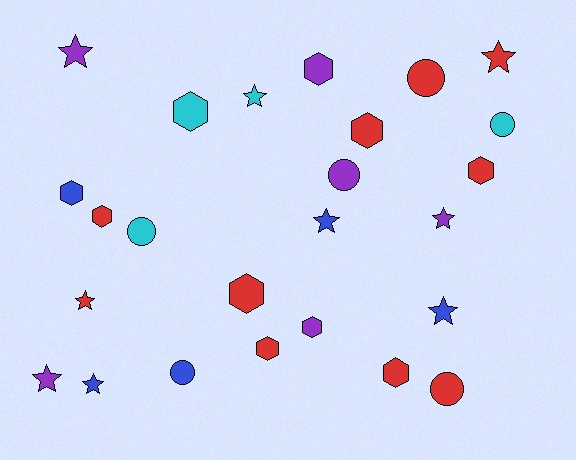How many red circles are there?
There are 2 red circles.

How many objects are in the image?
There are 25 objects.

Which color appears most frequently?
Red, with 10 objects.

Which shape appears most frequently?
Hexagon, with 10 objects.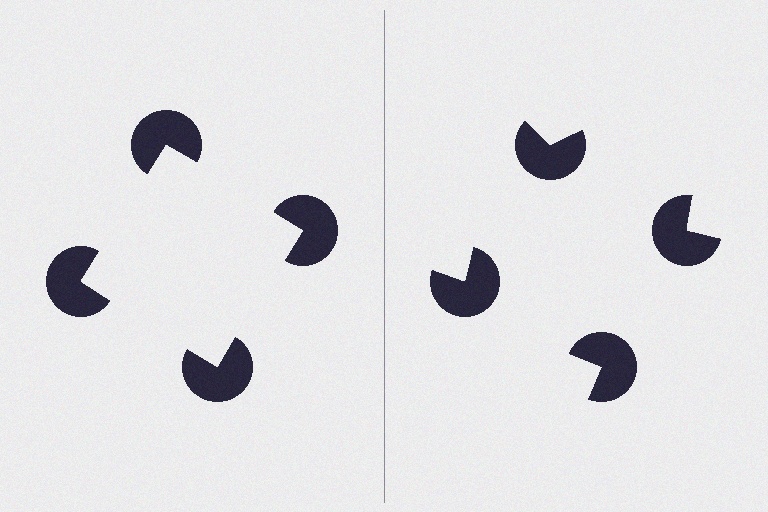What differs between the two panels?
The pac-man discs are positioned identically on both sides; only the wedge orientations differ. On the left they align to a square; on the right they are misaligned.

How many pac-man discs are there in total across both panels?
8 — 4 on each side.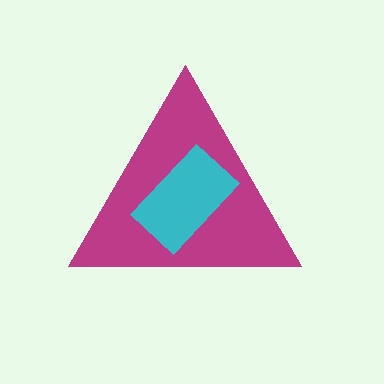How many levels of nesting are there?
2.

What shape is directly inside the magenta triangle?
The cyan rectangle.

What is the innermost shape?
The cyan rectangle.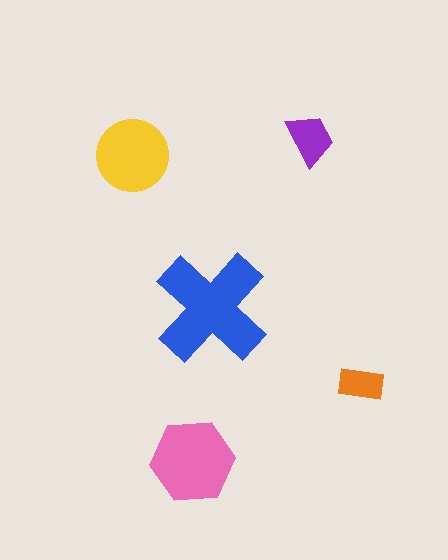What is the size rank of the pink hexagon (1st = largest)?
2nd.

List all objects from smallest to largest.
The orange rectangle, the purple trapezoid, the yellow circle, the pink hexagon, the blue cross.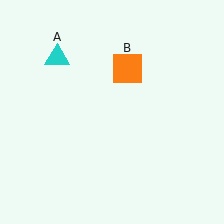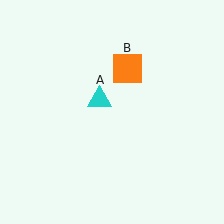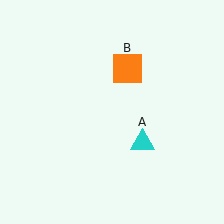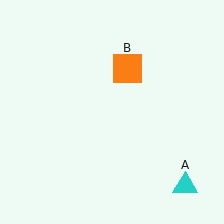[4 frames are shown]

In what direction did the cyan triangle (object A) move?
The cyan triangle (object A) moved down and to the right.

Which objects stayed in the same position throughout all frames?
Orange square (object B) remained stationary.